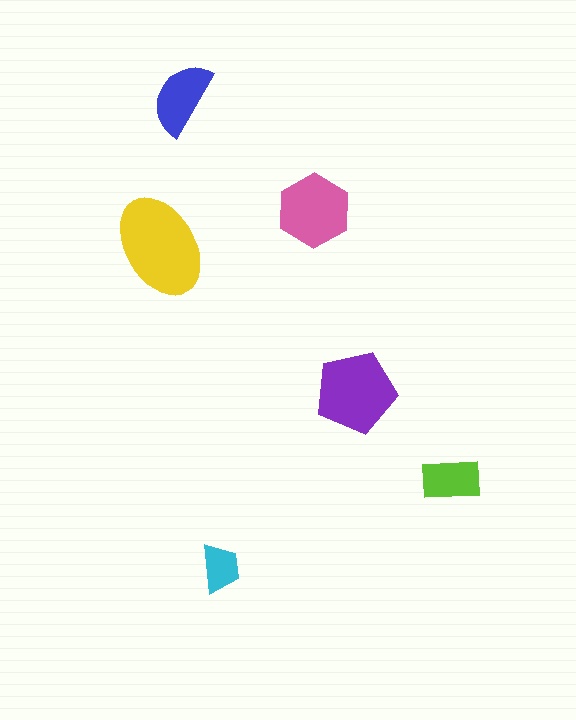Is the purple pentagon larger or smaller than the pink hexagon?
Larger.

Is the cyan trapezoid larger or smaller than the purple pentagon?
Smaller.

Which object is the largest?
The yellow ellipse.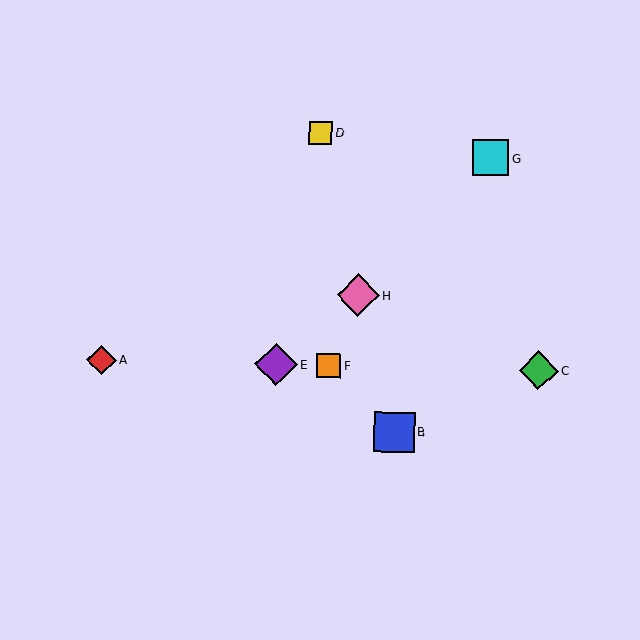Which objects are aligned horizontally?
Objects A, C, E, F are aligned horizontally.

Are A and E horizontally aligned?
Yes, both are at y≈360.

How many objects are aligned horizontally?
4 objects (A, C, E, F) are aligned horizontally.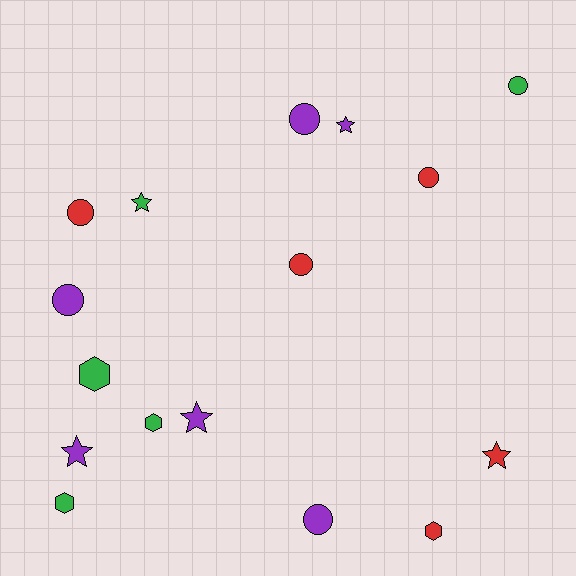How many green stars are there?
There is 1 green star.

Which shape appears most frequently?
Circle, with 7 objects.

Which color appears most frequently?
Purple, with 6 objects.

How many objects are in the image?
There are 16 objects.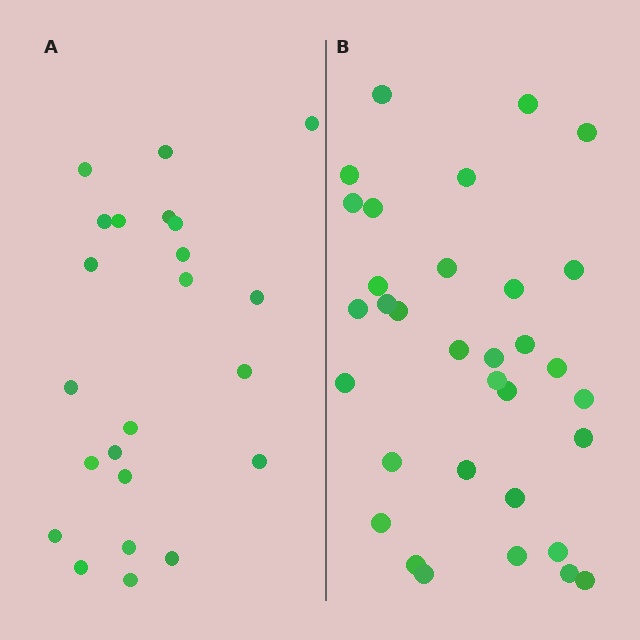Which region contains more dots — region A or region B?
Region B (the right region) has more dots.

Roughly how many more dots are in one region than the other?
Region B has roughly 10 or so more dots than region A.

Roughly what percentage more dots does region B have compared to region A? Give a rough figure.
About 45% more.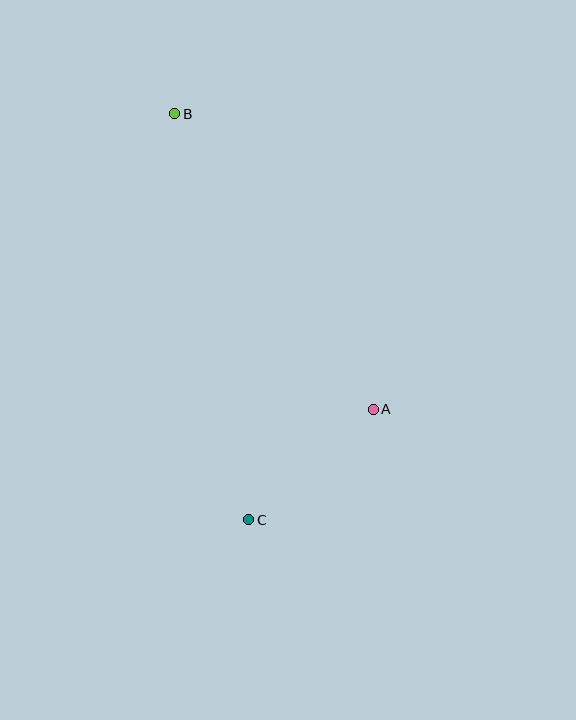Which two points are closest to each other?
Points A and C are closest to each other.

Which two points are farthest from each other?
Points B and C are farthest from each other.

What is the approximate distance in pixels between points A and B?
The distance between A and B is approximately 356 pixels.